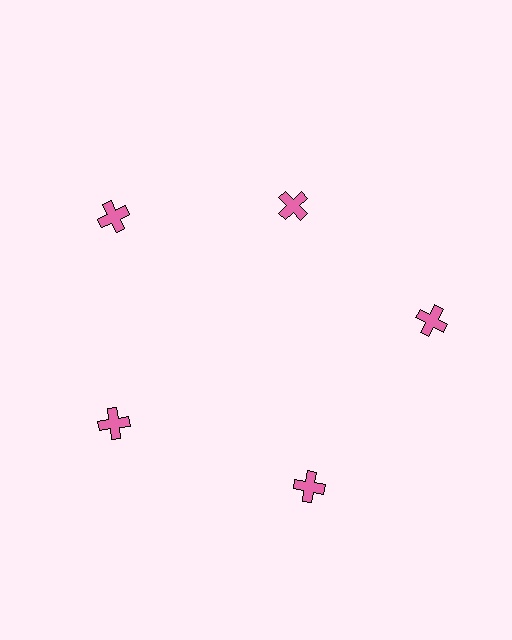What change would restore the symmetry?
The symmetry would be restored by moving it outward, back onto the ring so that all 5 crosses sit at equal angles and equal distance from the center.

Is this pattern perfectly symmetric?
No. The 5 pink crosses are arranged in a ring, but one element near the 1 o'clock position is pulled inward toward the center, breaking the 5-fold rotational symmetry.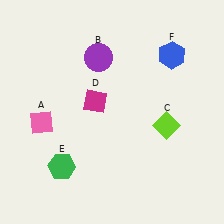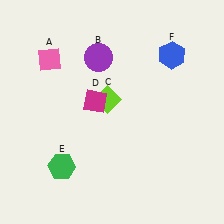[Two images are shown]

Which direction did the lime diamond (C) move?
The lime diamond (C) moved left.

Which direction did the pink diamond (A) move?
The pink diamond (A) moved up.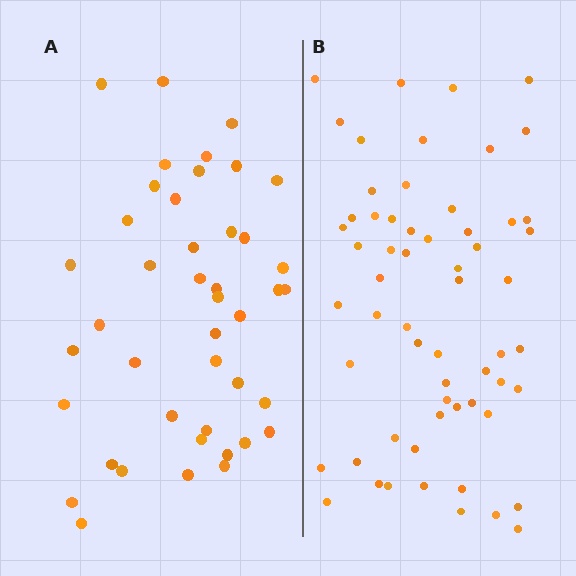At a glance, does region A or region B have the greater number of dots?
Region B (the right region) has more dots.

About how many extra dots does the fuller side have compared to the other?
Region B has approximately 15 more dots than region A.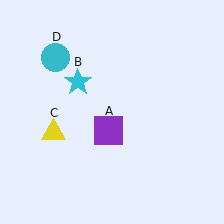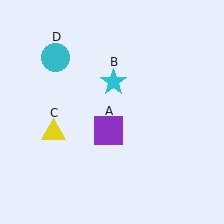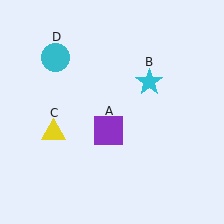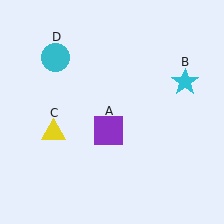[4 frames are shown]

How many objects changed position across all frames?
1 object changed position: cyan star (object B).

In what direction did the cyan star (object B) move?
The cyan star (object B) moved right.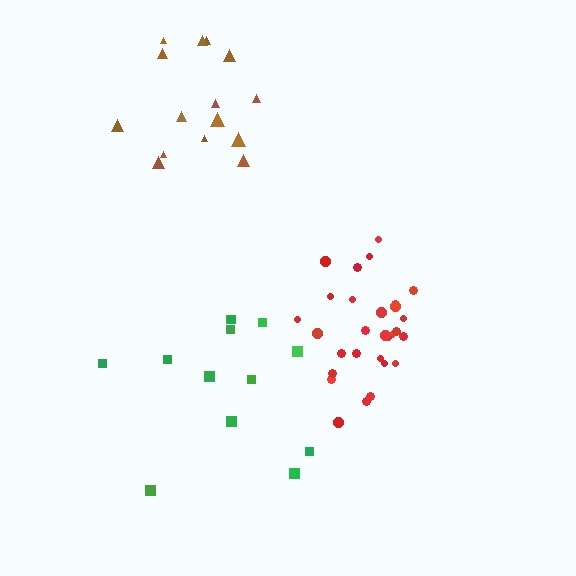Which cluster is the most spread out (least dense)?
Green.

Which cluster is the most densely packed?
Red.